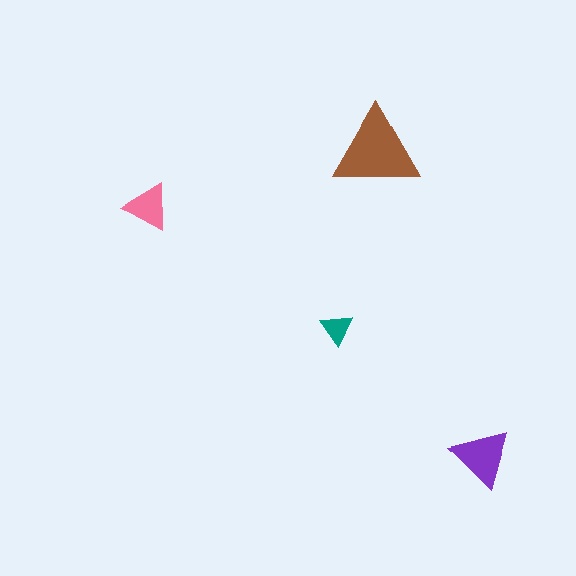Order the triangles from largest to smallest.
the brown one, the purple one, the pink one, the teal one.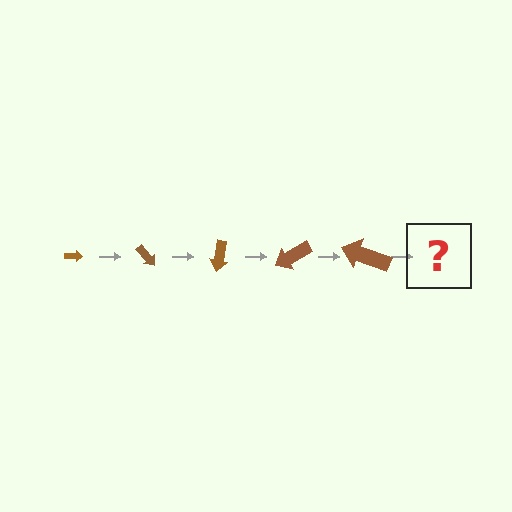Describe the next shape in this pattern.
It should be an arrow, larger than the previous one and rotated 250 degrees from the start.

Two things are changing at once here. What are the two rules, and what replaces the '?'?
The two rules are that the arrow grows larger each step and it rotates 50 degrees each step. The '?' should be an arrow, larger than the previous one and rotated 250 degrees from the start.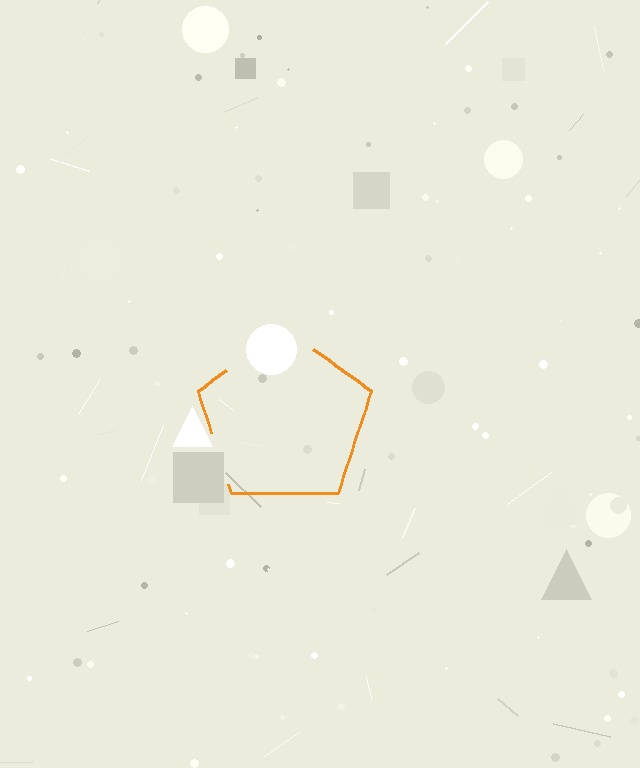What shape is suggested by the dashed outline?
The dashed outline suggests a pentagon.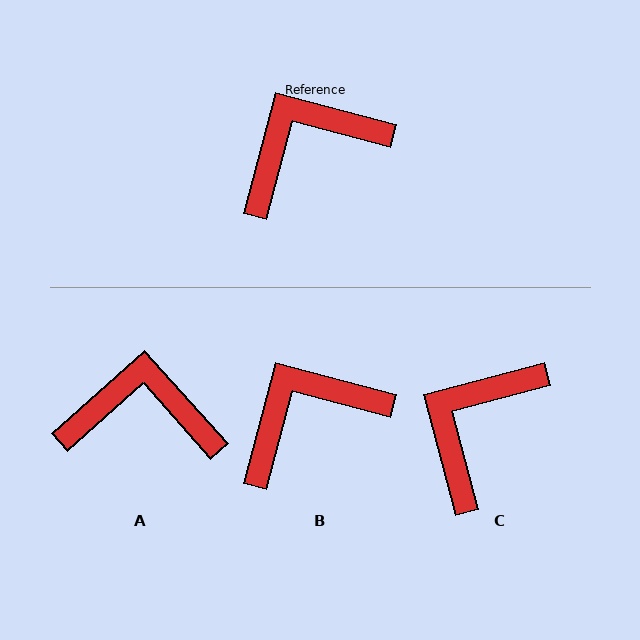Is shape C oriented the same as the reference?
No, it is off by about 30 degrees.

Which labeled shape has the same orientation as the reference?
B.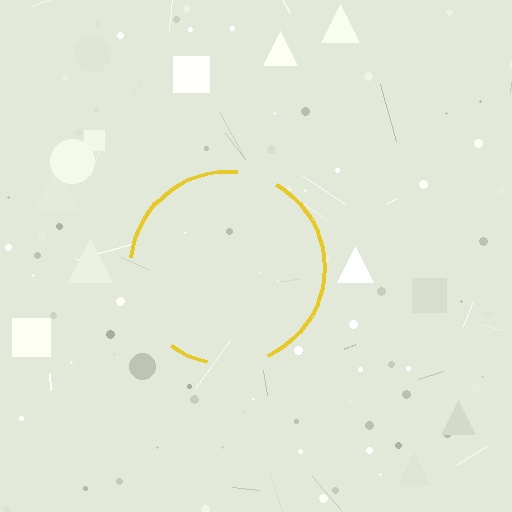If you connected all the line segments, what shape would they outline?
They would outline a circle.